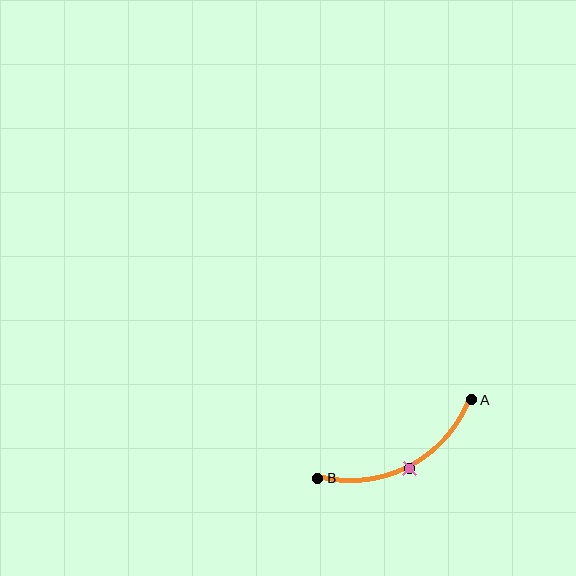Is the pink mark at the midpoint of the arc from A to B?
Yes. The pink mark lies on the arc at equal arc-length from both A and B — it is the arc midpoint.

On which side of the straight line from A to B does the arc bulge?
The arc bulges below the straight line connecting A and B.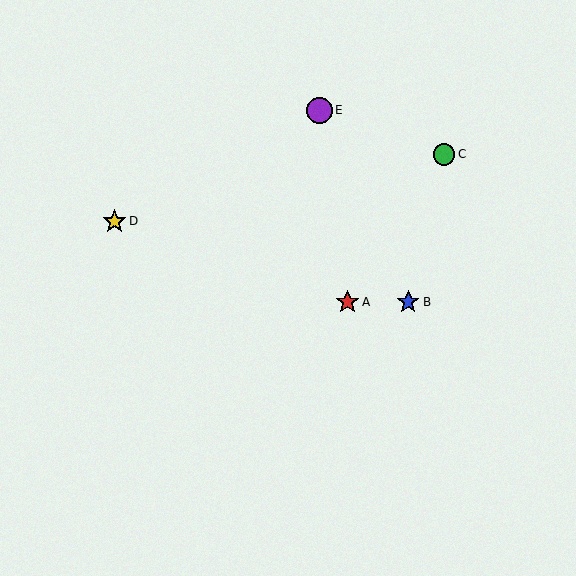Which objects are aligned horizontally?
Objects A, B are aligned horizontally.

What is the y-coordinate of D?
Object D is at y≈221.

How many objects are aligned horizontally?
2 objects (A, B) are aligned horizontally.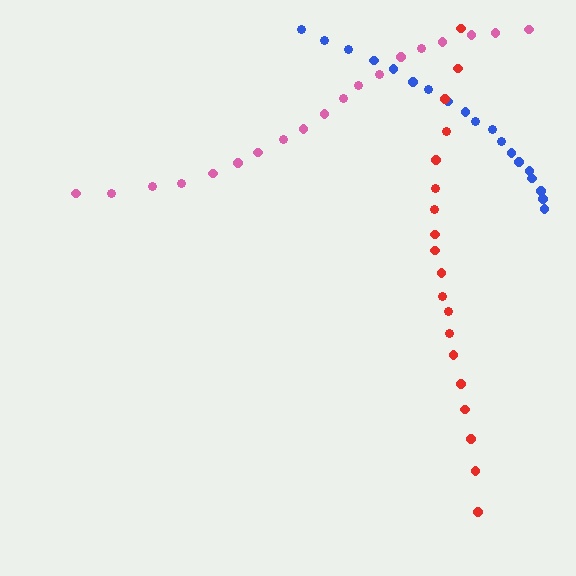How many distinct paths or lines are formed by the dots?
There are 3 distinct paths.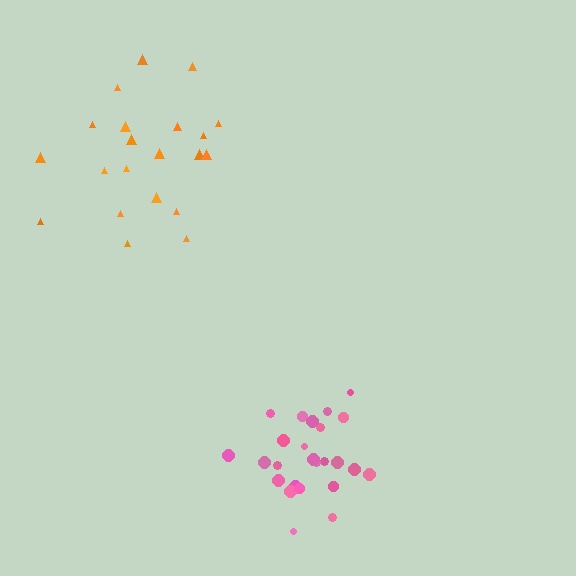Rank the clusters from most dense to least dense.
pink, orange.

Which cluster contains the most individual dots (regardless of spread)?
Pink (27).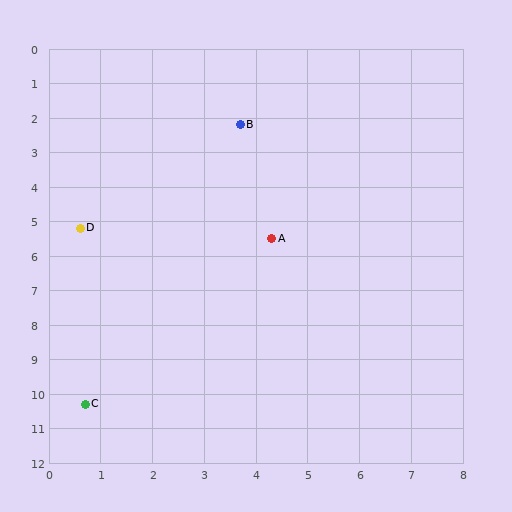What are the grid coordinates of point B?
Point B is at approximately (3.7, 2.2).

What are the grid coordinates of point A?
Point A is at approximately (4.3, 5.5).